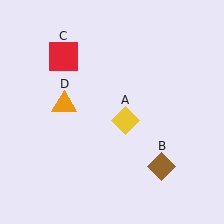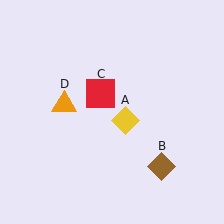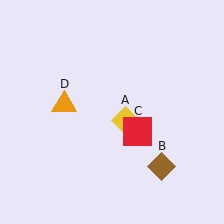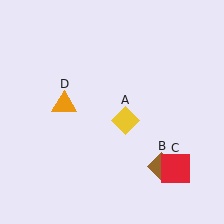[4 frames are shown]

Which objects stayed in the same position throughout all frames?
Yellow diamond (object A) and brown diamond (object B) and orange triangle (object D) remained stationary.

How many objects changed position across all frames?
1 object changed position: red square (object C).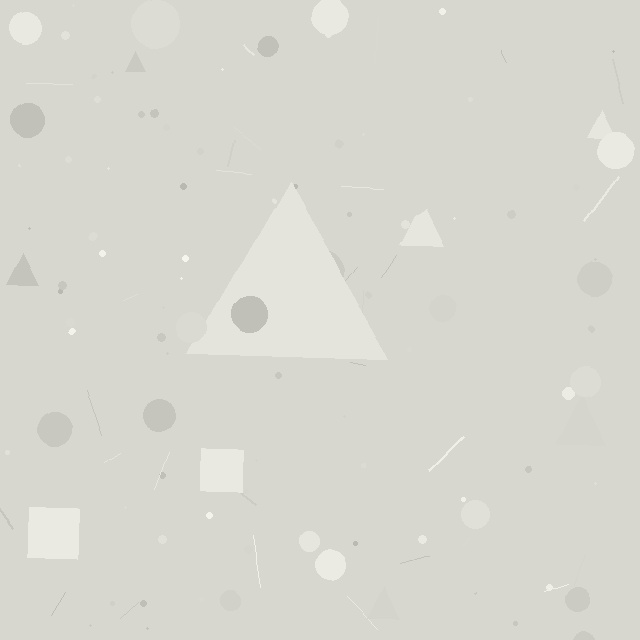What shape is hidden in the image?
A triangle is hidden in the image.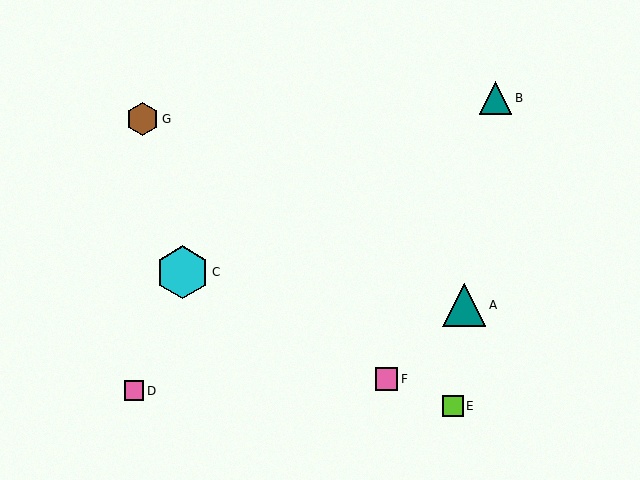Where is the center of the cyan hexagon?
The center of the cyan hexagon is at (183, 272).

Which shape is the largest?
The cyan hexagon (labeled C) is the largest.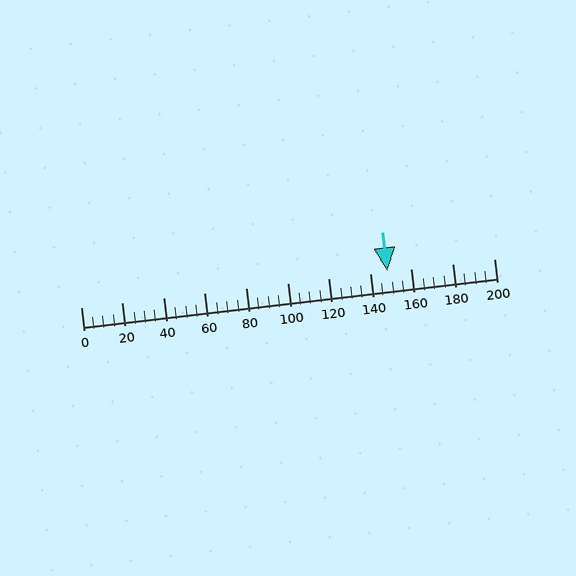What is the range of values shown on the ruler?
The ruler shows values from 0 to 200.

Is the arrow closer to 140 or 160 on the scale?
The arrow is closer to 140.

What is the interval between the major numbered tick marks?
The major tick marks are spaced 20 units apart.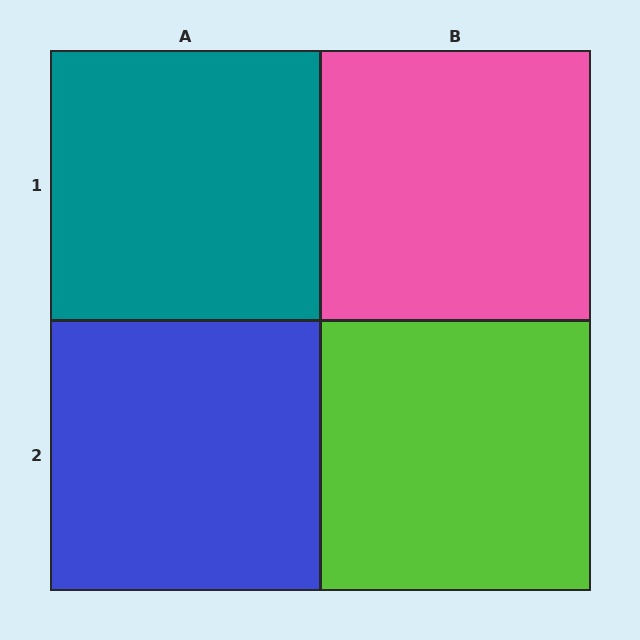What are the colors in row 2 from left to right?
Blue, lime.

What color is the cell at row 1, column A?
Teal.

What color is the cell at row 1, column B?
Pink.